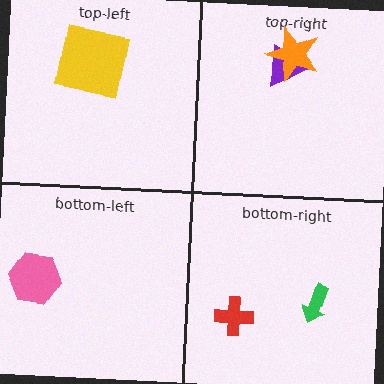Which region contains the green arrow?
The bottom-right region.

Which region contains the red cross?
The bottom-right region.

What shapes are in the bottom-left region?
The pink hexagon.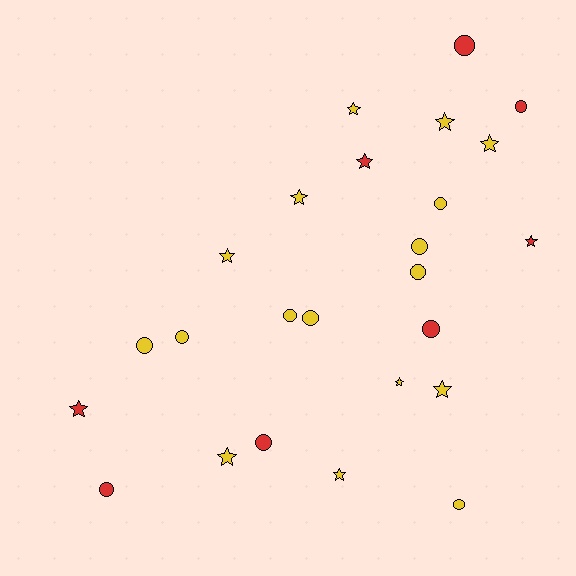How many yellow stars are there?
There are 9 yellow stars.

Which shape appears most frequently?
Circle, with 13 objects.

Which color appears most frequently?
Yellow, with 17 objects.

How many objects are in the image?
There are 25 objects.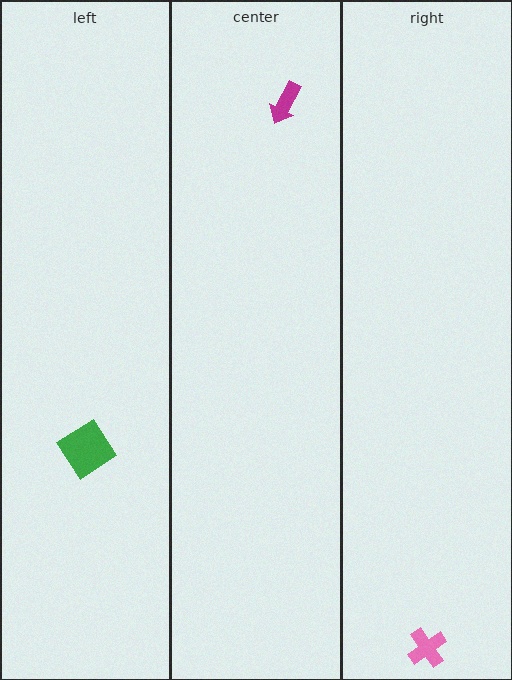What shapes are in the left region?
The green diamond.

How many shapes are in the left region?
1.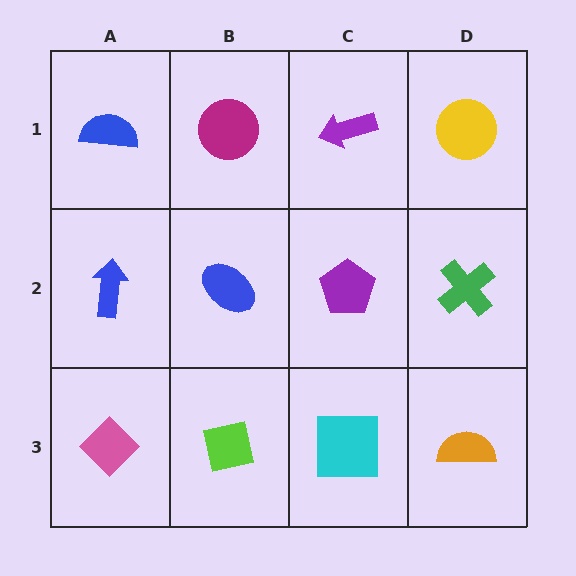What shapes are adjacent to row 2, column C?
A purple arrow (row 1, column C), a cyan square (row 3, column C), a blue ellipse (row 2, column B), a green cross (row 2, column D).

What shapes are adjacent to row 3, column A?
A blue arrow (row 2, column A), a lime square (row 3, column B).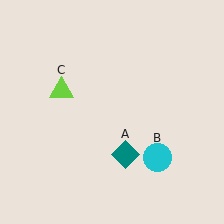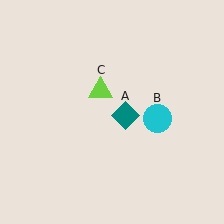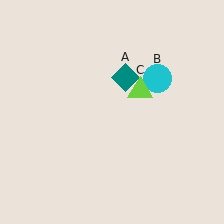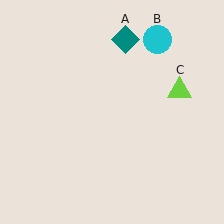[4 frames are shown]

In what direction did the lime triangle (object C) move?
The lime triangle (object C) moved right.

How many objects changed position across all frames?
3 objects changed position: teal diamond (object A), cyan circle (object B), lime triangle (object C).